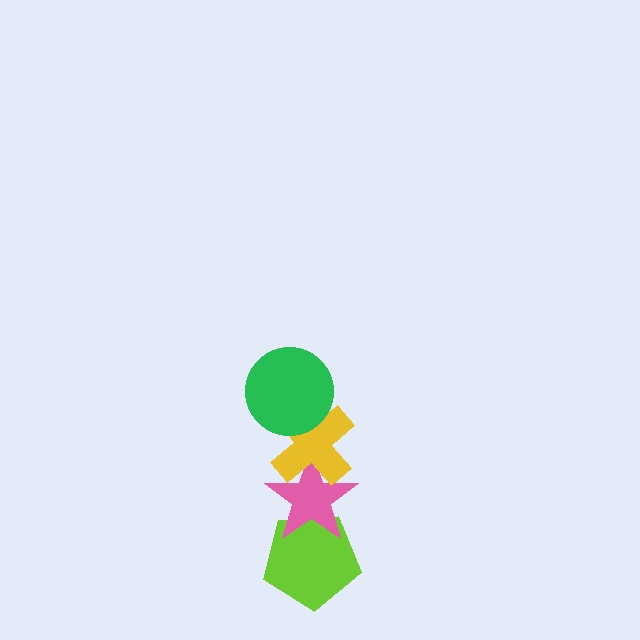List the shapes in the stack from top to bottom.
From top to bottom: the green circle, the yellow cross, the pink star, the lime pentagon.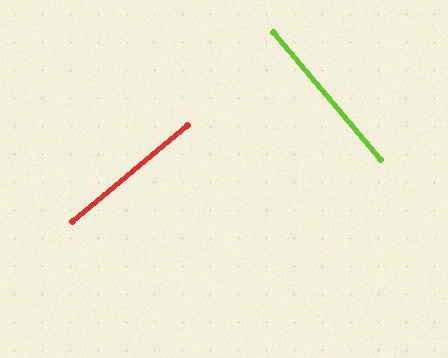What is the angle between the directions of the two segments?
Approximately 89 degrees.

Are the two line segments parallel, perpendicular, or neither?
Perpendicular — they meet at approximately 89°.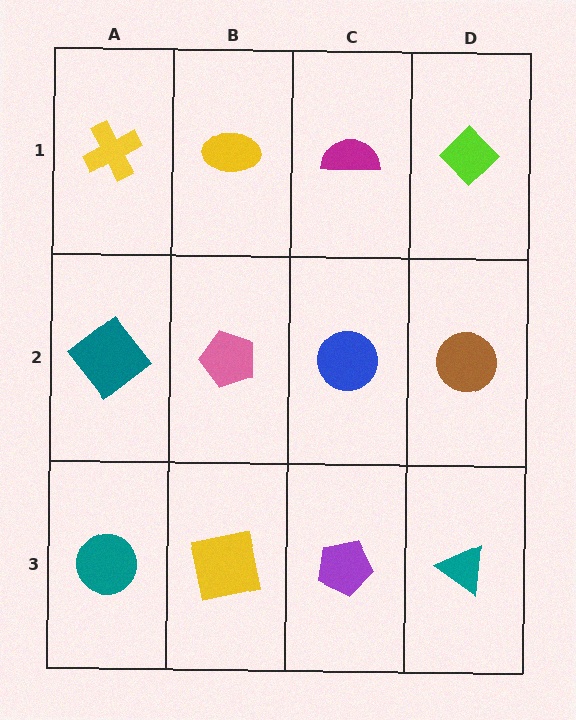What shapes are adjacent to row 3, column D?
A brown circle (row 2, column D), a purple pentagon (row 3, column C).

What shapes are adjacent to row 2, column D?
A lime diamond (row 1, column D), a teal triangle (row 3, column D), a blue circle (row 2, column C).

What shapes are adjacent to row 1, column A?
A teal diamond (row 2, column A), a yellow ellipse (row 1, column B).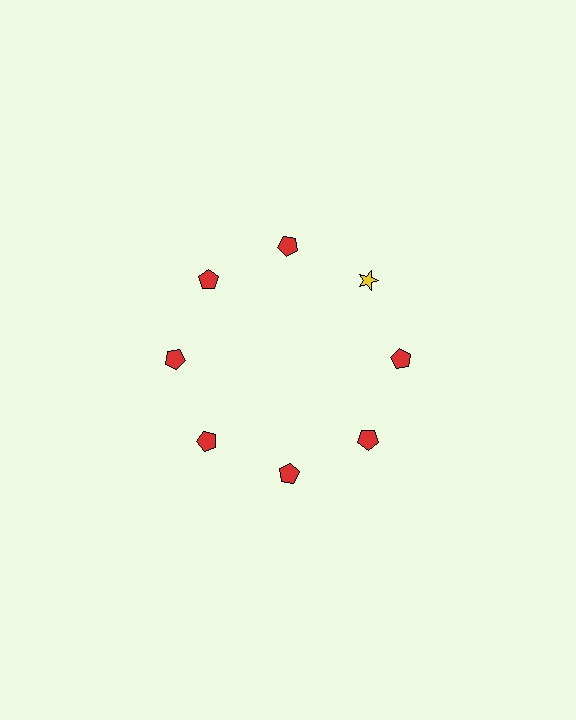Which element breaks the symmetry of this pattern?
The yellow star at roughly the 2 o'clock position breaks the symmetry. All other shapes are red pentagons.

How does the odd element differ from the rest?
It differs in both color (yellow instead of red) and shape (star instead of pentagon).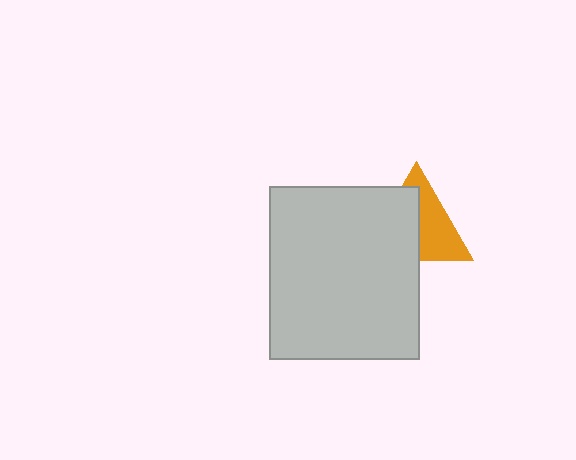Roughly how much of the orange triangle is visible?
About half of it is visible (roughly 49%).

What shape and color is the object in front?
The object in front is a light gray rectangle.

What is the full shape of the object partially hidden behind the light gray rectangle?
The partially hidden object is an orange triangle.